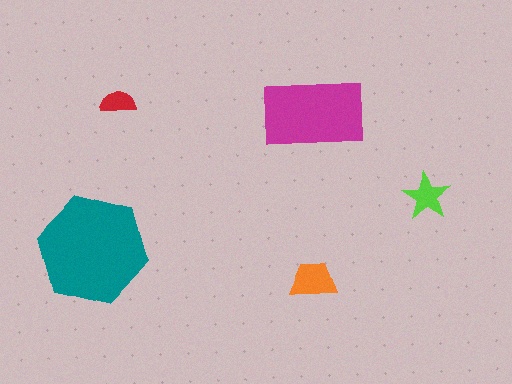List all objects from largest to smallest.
The teal hexagon, the magenta rectangle, the orange trapezoid, the lime star, the red semicircle.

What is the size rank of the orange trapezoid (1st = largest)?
3rd.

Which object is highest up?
The red semicircle is topmost.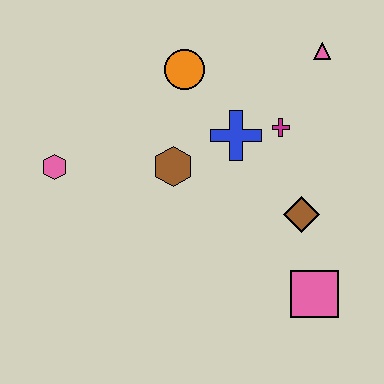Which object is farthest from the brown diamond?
The pink hexagon is farthest from the brown diamond.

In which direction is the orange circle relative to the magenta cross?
The orange circle is to the left of the magenta cross.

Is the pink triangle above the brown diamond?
Yes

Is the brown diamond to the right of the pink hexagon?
Yes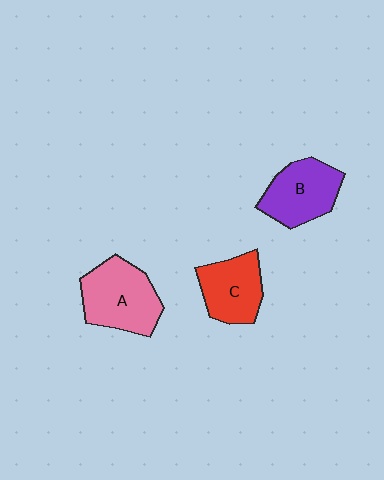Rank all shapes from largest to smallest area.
From largest to smallest: A (pink), B (purple), C (red).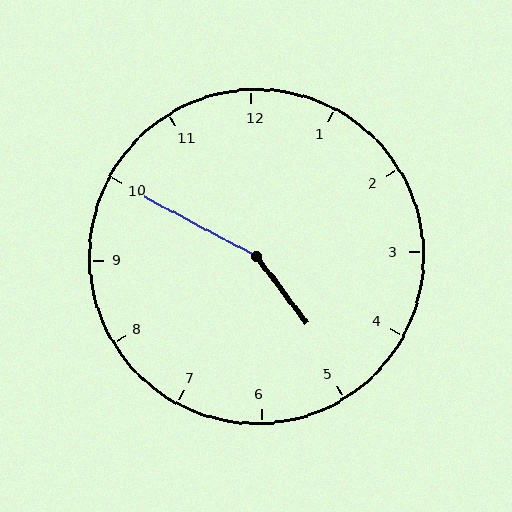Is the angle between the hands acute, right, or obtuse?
It is obtuse.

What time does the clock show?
4:50.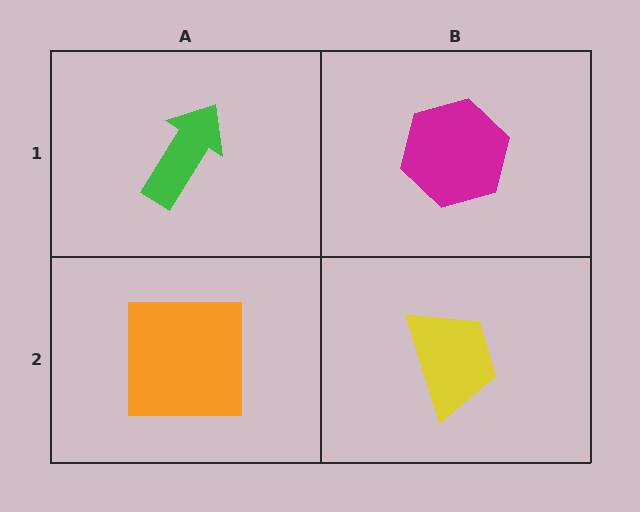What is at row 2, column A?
An orange square.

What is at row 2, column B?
A yellow trapezoid.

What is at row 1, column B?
A magenta hexagon.